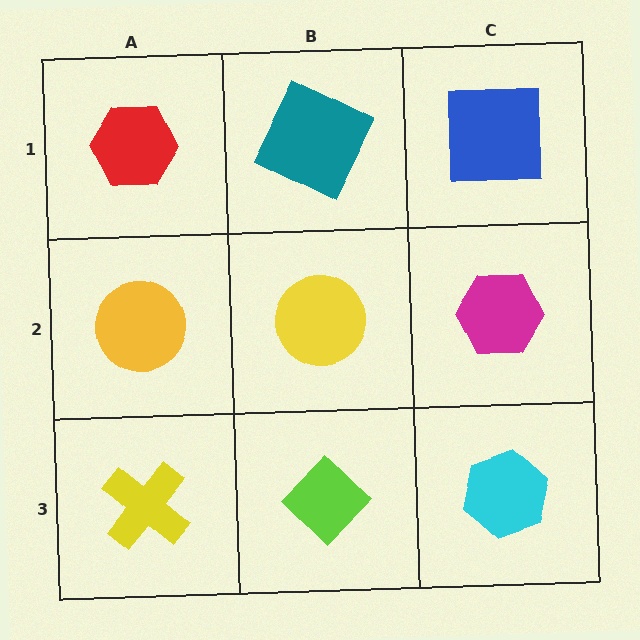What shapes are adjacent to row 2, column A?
A red hexagon (row 1, column A), a yellow cross (row 3, column A), a yellow circle (row 2, column B).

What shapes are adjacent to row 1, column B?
A yellow circle (row 2, column B), a red hexagon (row 1, column A), a blue square (row 1, column C).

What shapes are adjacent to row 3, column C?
A magenta hexagon (row 2, column C), a lime diamond (row 3, column B).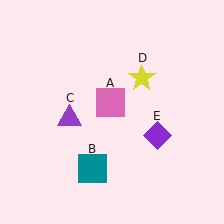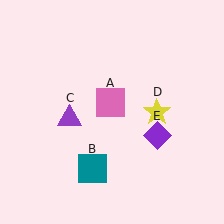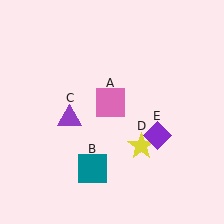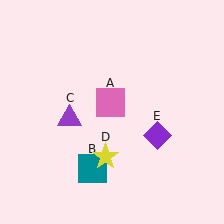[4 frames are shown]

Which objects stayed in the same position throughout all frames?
Pink square (object A) and teal square (object B) and purple triangle (object C) and purple diamond (object E) remained stationary.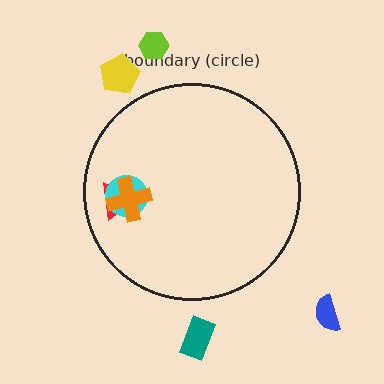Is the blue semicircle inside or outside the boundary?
Outside.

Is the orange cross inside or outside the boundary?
Inside.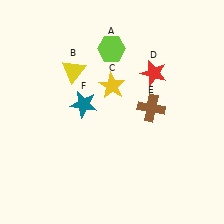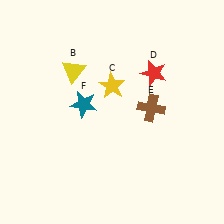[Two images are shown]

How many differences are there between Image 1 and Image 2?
There is 1 difference between the two images.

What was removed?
The lime hexagon (A) was removed in Image 2.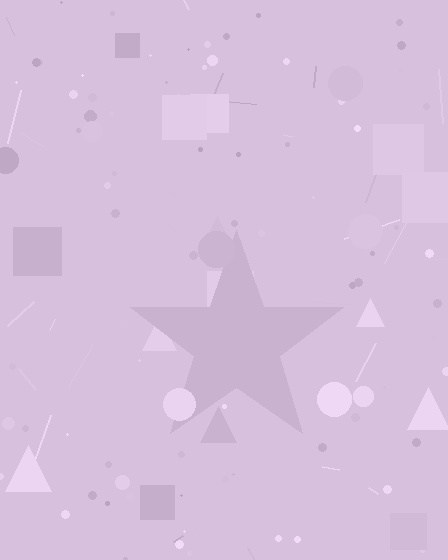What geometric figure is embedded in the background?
A star is embedded in the background.